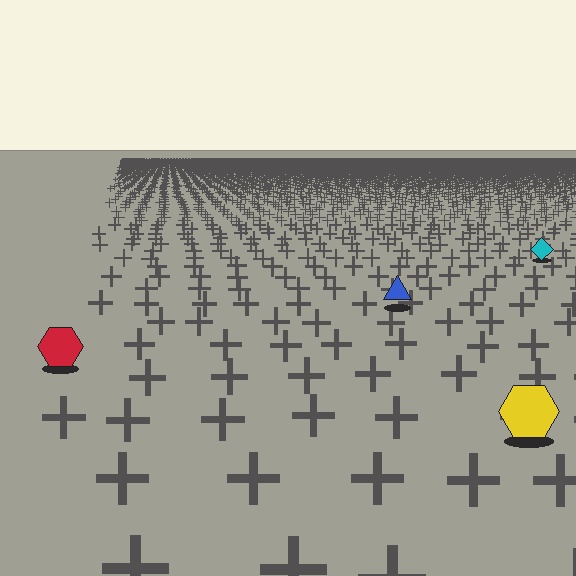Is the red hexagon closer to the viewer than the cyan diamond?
Yes. The red hexagon is closer — you can tell from the texture gradient: the ground texture is coarser near it.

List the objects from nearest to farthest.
From nearest to farthest: the yellow hexagon, the red hexagon, the blue triangle, the cyan diamond.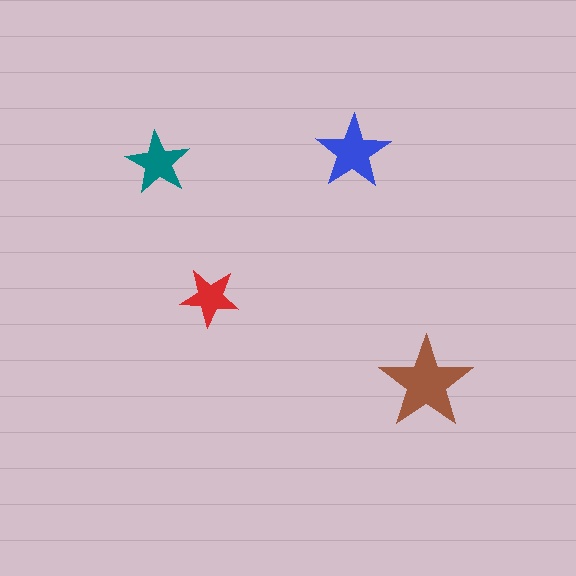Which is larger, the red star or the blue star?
The blue one.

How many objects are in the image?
There are 4 objects in the image.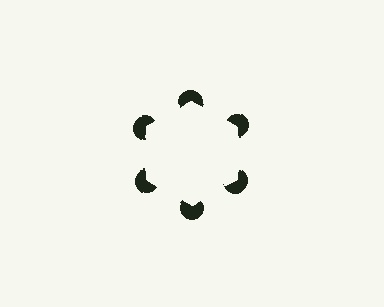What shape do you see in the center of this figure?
An illusory hexagon — its edges are inferred from the aligned wedge cuts in the pac-man discs, not physically drawn.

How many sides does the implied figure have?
6 sides.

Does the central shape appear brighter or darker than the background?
It typically appears slightly brighter than the background, even though no actual brightness change is drawn.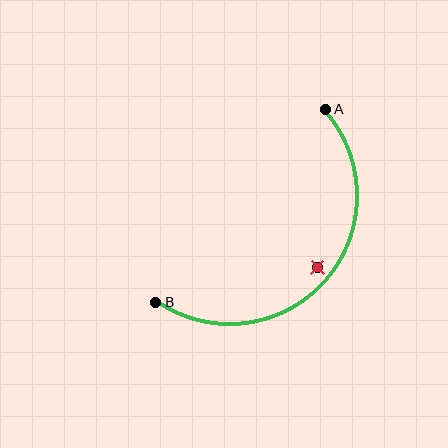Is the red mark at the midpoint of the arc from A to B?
No — the red mark does not lie on the arc at all. It sits slightly inside the curve.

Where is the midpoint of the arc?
The arc midpoint is the point on the curve farthest from the straight line joining A and B. It sits below and to the right of that line.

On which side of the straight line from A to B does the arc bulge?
The arc bulges below and to the right of the straight line connecting A and B.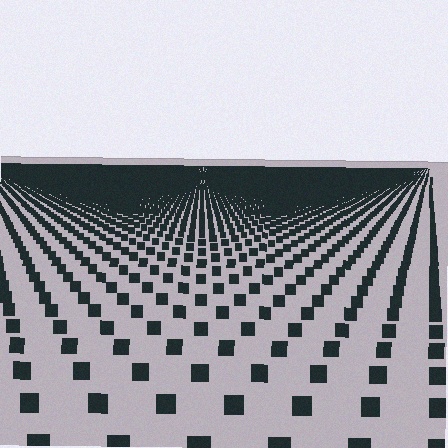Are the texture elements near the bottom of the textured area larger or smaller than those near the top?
Larger. Near the bottom, elements are closer to the viewer and appear at a bigger on-screen size.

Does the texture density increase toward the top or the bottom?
Density increases toward the top.